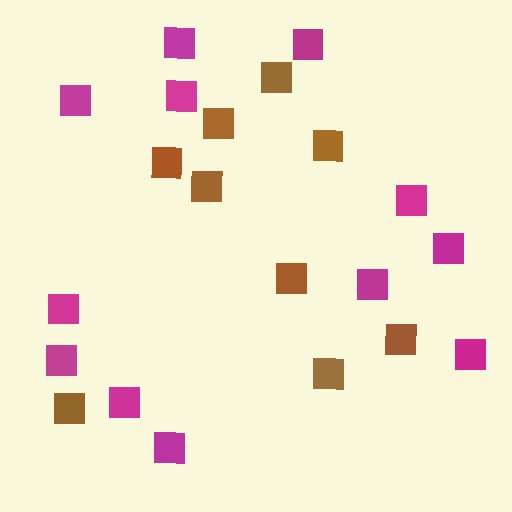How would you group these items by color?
There are 2 groups: one group of brown squares (9) and one group of magenta squares (12).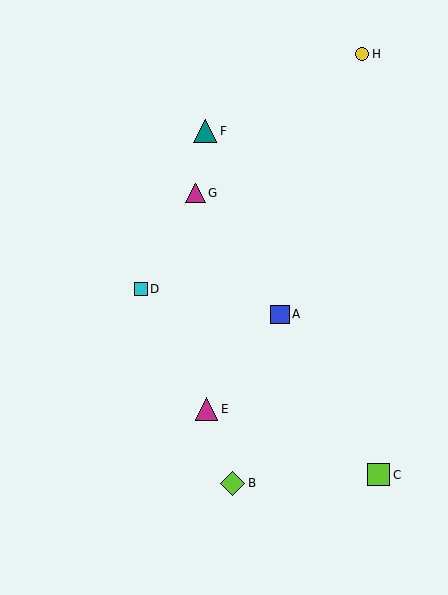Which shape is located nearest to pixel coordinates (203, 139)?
The teal triangle (labeled F) at (205, 131) is nearest to that location.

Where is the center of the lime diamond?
The center of the lime diamond is at (232, 483).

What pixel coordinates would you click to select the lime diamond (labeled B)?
Click at (232, 483) to select the lime diamond B.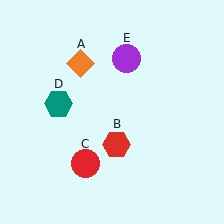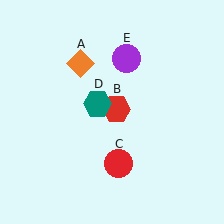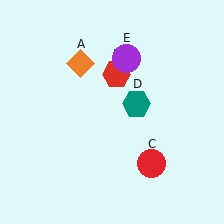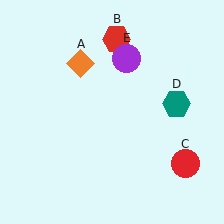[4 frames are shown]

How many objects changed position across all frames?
3 objects changed position: red hexagon (object B), red circle (object C), teal hexagon (object D).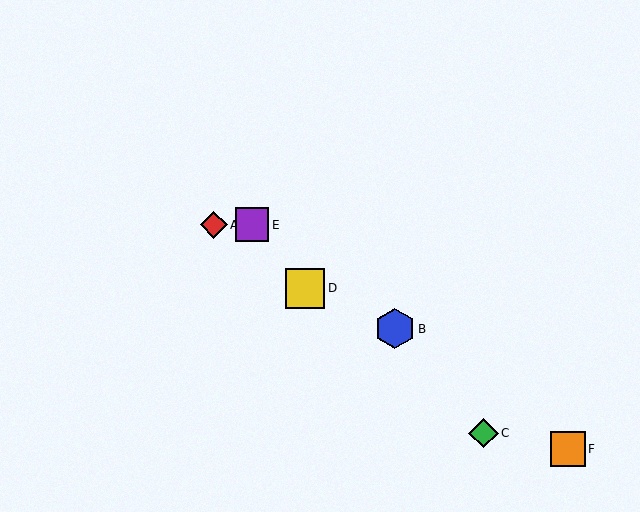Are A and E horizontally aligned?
Yes, both are at y≈225.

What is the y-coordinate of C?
Object C is at y≈433.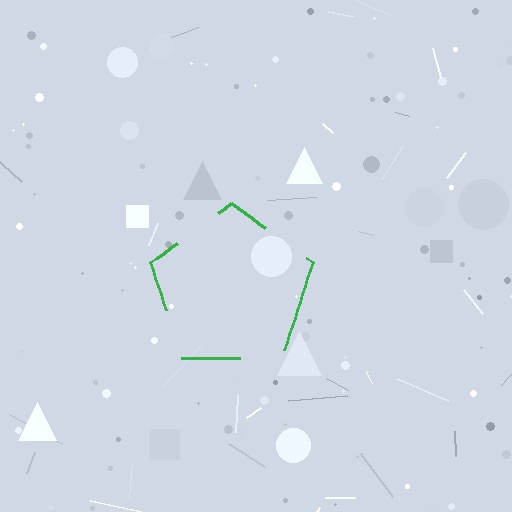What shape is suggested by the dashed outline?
The dashed outline suggests a pentagon.